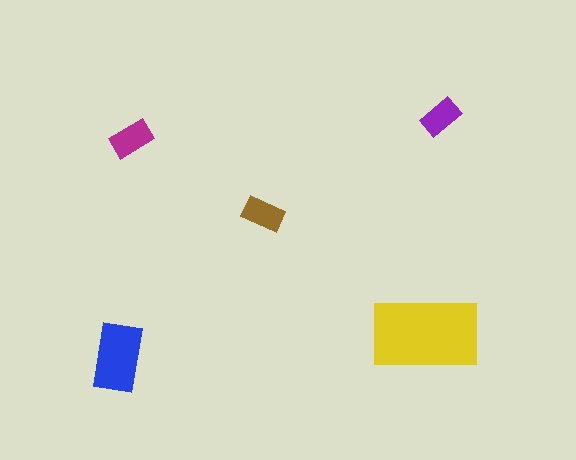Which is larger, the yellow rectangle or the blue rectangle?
The yellow one.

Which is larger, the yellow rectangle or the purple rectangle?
The yellow one.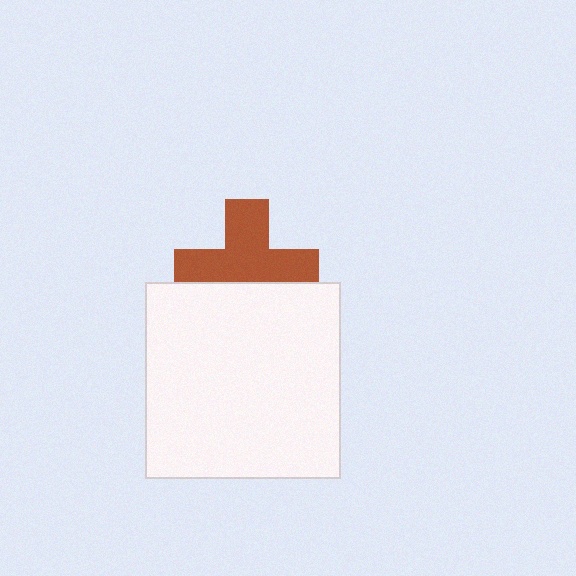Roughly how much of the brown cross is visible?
About half of it is visible (roughly 63%).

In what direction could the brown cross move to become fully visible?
The brown cross could move up. That would shift it out from behind the white rectangle entirely.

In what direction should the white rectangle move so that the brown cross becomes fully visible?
The white rectangle should move down. That is the shortest direction to clear the overlap and leave the brown cross fully visible.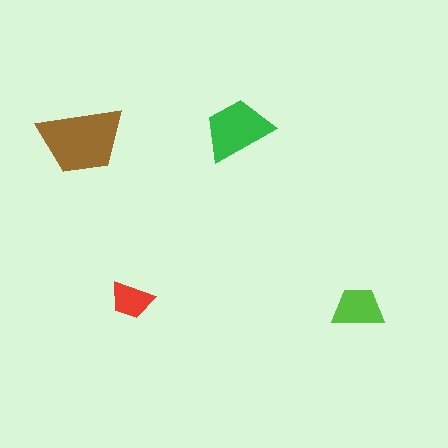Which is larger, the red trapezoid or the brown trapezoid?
The brown one.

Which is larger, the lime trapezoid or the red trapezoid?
The lime one.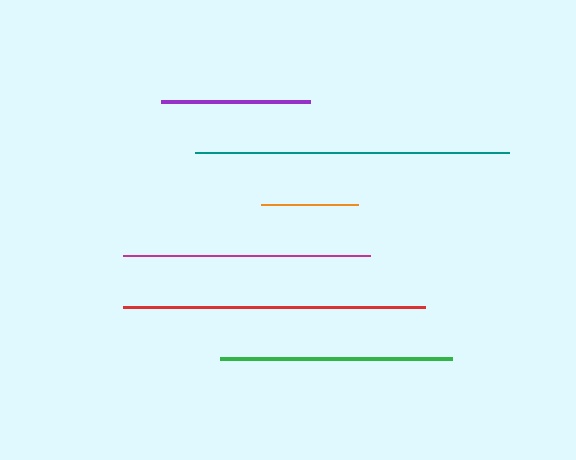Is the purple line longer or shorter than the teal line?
The teal line is longer than the purple line.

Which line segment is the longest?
The teal line is the longest at approximately 314 pixels.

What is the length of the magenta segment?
The magenta segment is approximately 247 pixels long.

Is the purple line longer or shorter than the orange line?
The purple line is longer than the orange line.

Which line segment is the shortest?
The orange line is the shortest at approximately 97 pixels.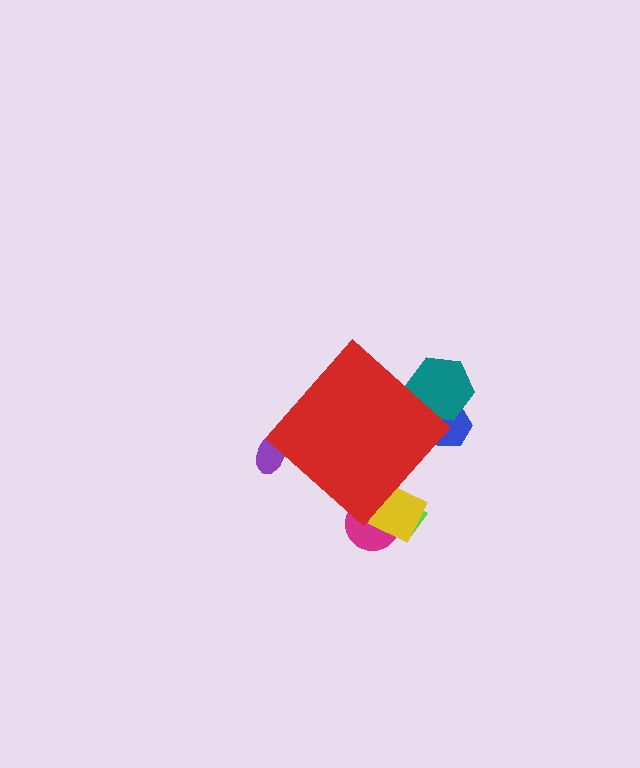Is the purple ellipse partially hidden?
Yes, the purple ellipse is partially hidden behind the red diamond.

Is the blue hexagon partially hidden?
Yes, the blue hexagon is partially hidden behind the red diamond.